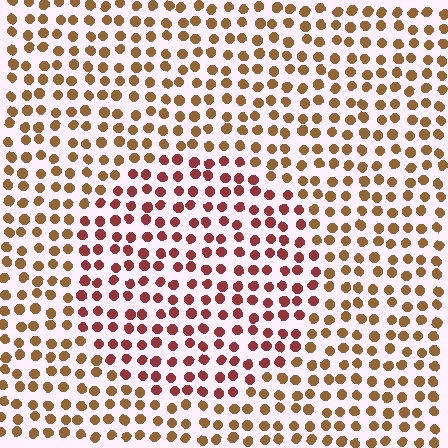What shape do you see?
I see a circle.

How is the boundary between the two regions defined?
The boundary is defined purely by a slight shift in hue (about 35 degrees). Spacing, size, and orientation are identical on both sides.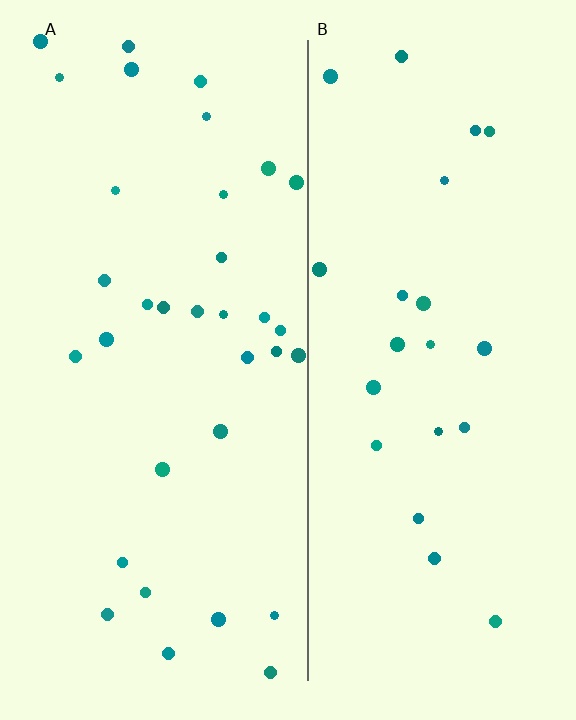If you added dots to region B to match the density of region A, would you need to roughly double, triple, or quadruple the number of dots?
Approximately double.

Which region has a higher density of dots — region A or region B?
A (the left).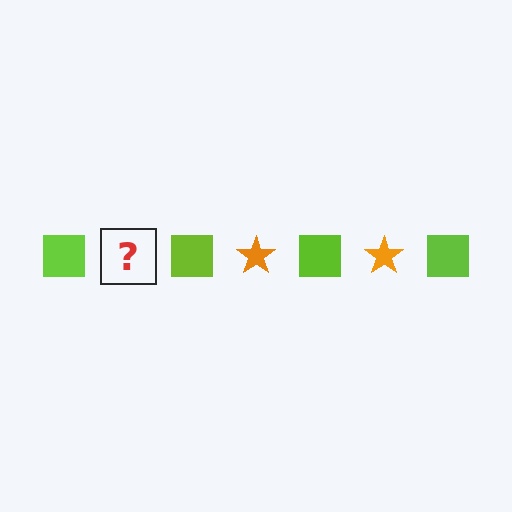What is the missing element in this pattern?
The missing element is an orange star.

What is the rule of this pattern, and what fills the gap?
The rule is that the pattern alternates between lime square and orange star. The gap should be filled with an orange star.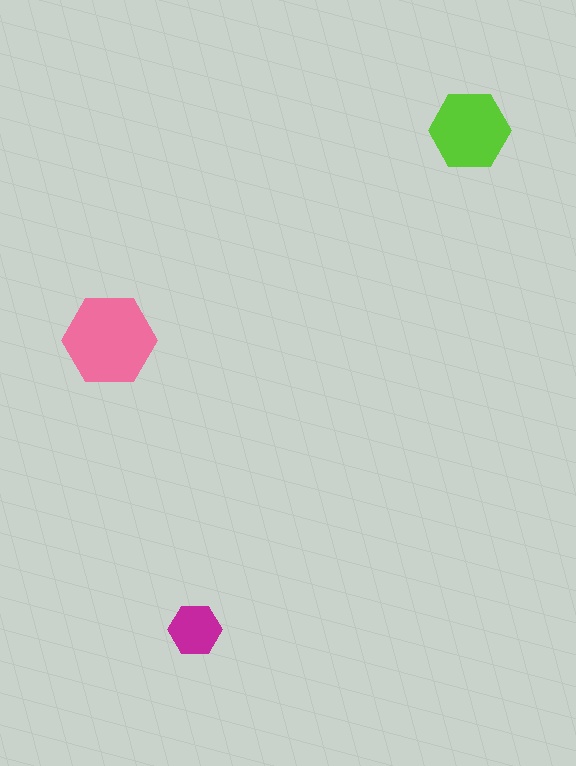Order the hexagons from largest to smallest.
the pink one, the lime one, the magenta one.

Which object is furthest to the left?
The pink hexagon is leftmost.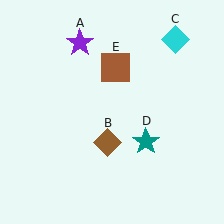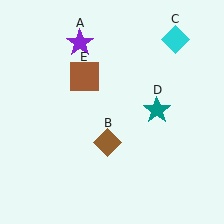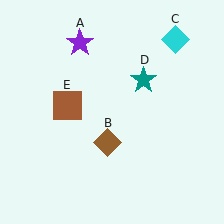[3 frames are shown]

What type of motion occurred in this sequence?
The teal star (object D), brown square (object E) rotated counterclockwise around the center of the scene.